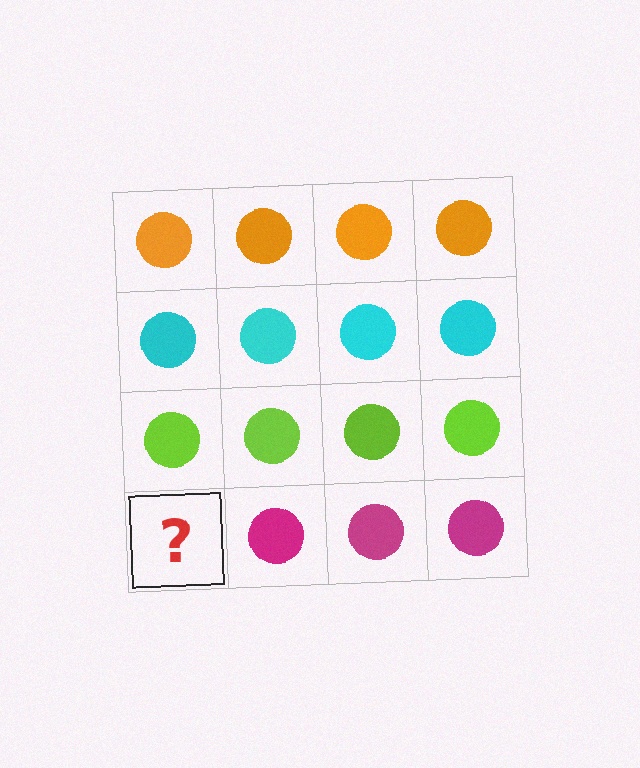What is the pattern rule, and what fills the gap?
The rule is that each row has a consistent color. The gap should be filled with a magenta circle.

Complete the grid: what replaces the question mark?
The question mark should be replaced with a magenta circle.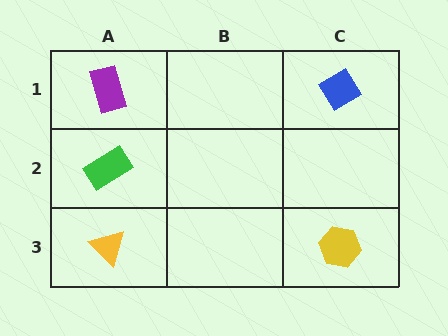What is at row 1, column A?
A purple rectangle.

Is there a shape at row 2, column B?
No, that cell is empty.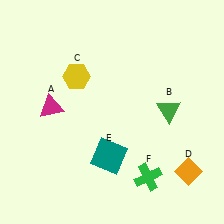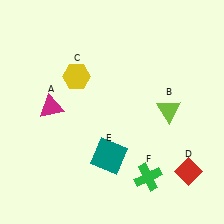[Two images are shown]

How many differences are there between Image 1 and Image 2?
There are 2 differences between the two images.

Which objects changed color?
B changed from green to lime. D changed from orange to red.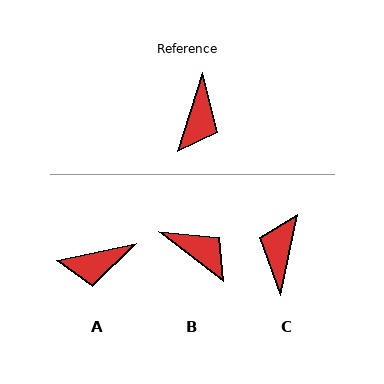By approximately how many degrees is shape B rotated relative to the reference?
Approximately 70 degrees counter-clockwise.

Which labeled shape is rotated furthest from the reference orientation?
C, about 174 degrees away.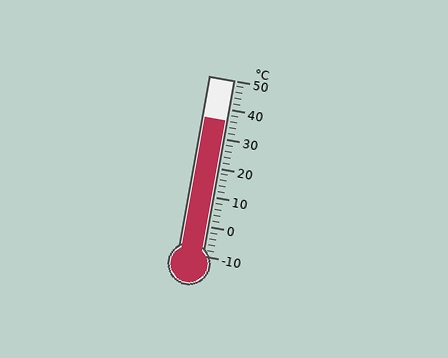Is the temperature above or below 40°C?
The temperature is below 40°C.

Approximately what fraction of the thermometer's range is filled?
The thermometer is filled to approximately 75% of its range.